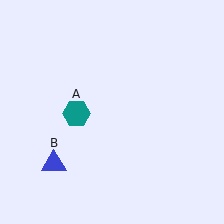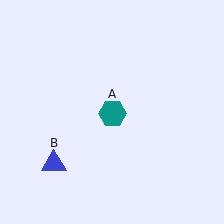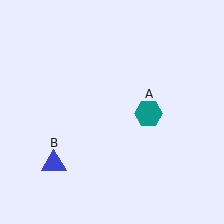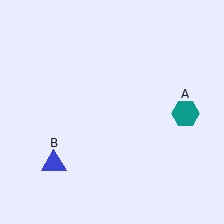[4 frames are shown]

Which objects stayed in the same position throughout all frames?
Blue triangle (object B) remained stationary.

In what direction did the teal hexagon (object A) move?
The teal hexagon (object A) moved right.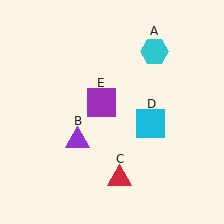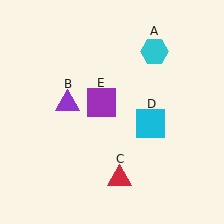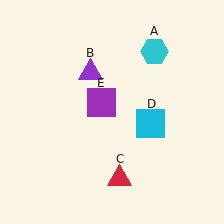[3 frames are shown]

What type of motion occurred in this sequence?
The purple triangle (object B) rotated clockwise around the center of the scene.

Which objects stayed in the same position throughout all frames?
Cyan hexagon (object A) and red triangle (object C) and cyan square (object D) and purple square (object E) remained stationary.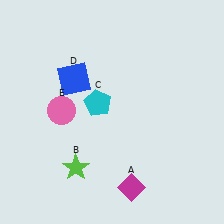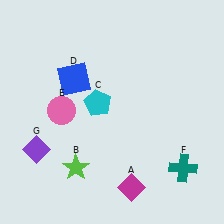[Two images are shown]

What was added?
A teal cross (F), a purple diamond (G) were added in Image 2.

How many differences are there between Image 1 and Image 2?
There are 2 differences between the two images.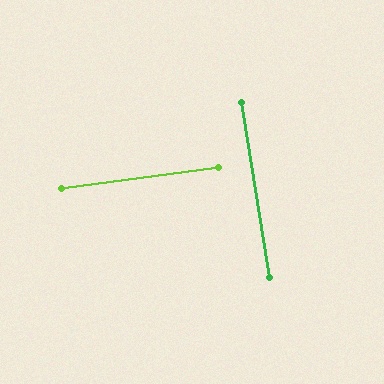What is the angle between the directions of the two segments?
Approximately 88 degrees.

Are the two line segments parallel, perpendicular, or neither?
Perpendicular — they meet at approximately 88°.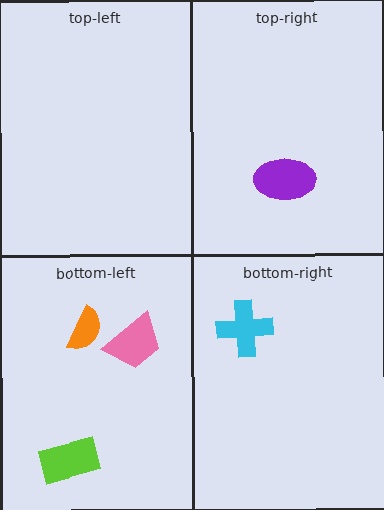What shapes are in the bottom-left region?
The lime rectangle, the orange semicircle, the pink trapezoid.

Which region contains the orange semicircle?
The bottom-left region.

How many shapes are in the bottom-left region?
3.